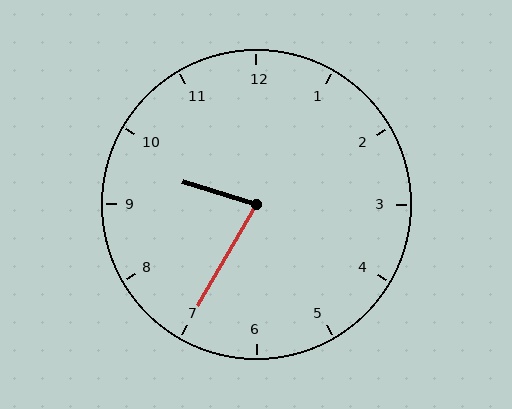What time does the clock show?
9:35.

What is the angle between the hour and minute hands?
Approximately 78 degrees.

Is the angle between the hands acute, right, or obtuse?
It is acute.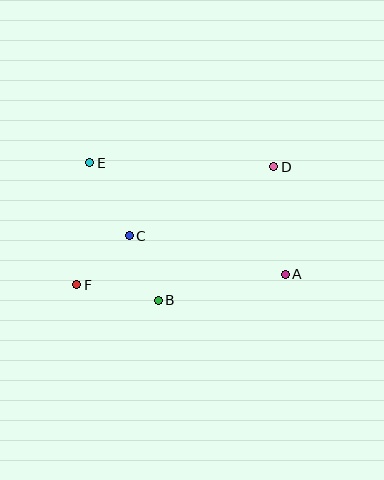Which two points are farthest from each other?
Points D and F are farthest from each other.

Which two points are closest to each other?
Points B and C are closest to each other.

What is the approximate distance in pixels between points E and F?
The distance between E and F is approximately 122 pixels.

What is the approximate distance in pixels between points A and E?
The distance between A and E is approximately 225 pixels.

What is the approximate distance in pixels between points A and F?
The distance between A and F is approximately 209 pixels.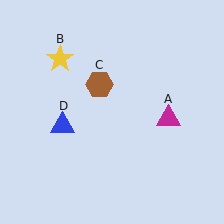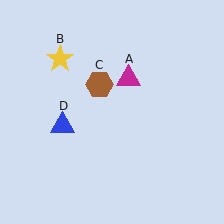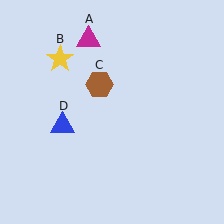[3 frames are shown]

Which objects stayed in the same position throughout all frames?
Yellow star (object B) and brown hexagon (object C) and blue triangle (object D) remained stationary.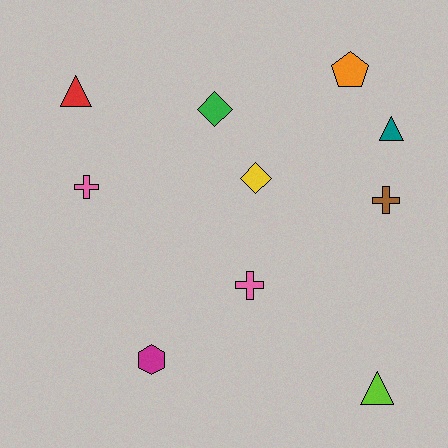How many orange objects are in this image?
There is 1 orange object.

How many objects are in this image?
There are 10 objects.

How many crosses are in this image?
There are 3 crosses.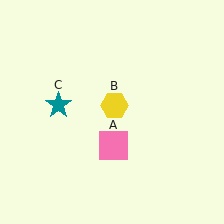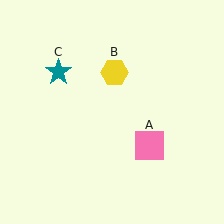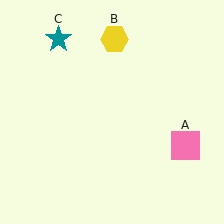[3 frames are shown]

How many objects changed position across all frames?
3 objects changed position: pink square (object A), yellow hexagon (object B), teal star (object C).